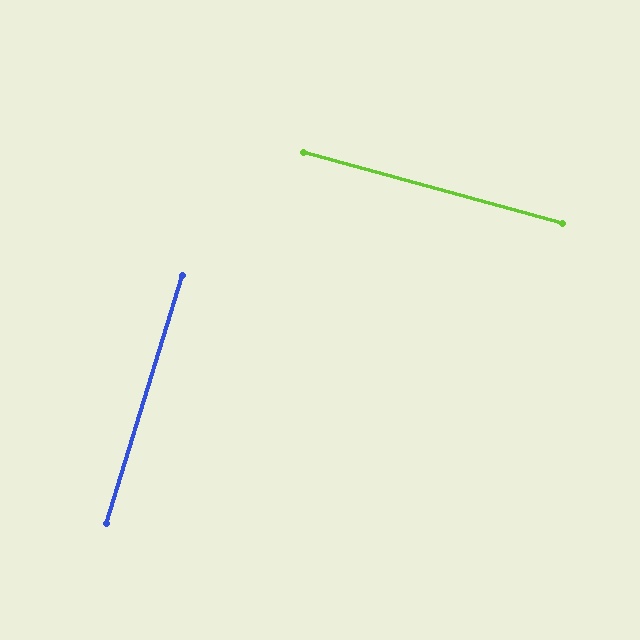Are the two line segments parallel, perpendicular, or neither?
Perpendicular — they meet at approximately 88°.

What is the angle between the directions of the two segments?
Approximately 88 degrees.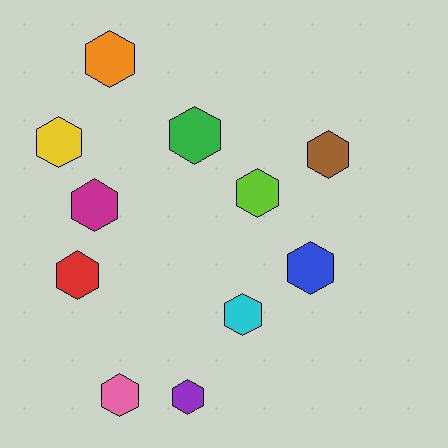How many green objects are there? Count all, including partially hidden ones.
There is 1 green object.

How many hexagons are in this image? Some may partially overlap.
There are 11 hexagons.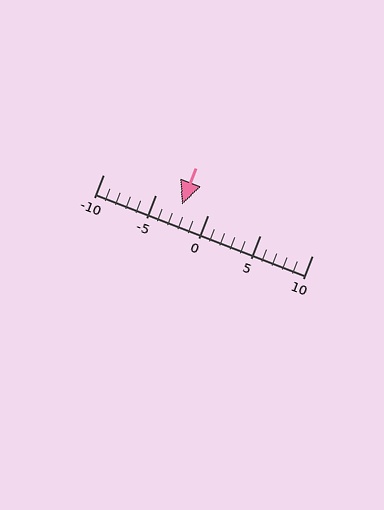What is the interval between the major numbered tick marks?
The major tick marks are spaced 5 units apart.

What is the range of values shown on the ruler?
The ruler shows values from -10 to 10.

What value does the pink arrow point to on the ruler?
The pink arrow points to approximately -2.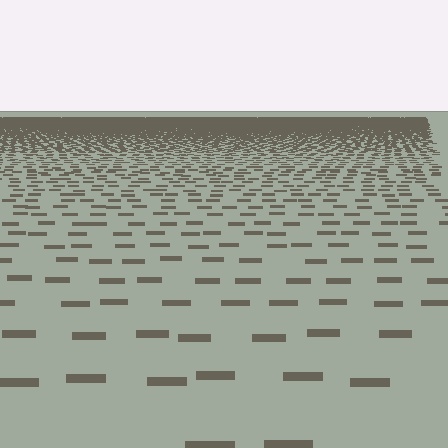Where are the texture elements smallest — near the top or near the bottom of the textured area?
Near the top.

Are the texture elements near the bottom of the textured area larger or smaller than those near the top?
Larger. Near the bottom, elements are closer to the viewer and appear at a bigger on-screen size.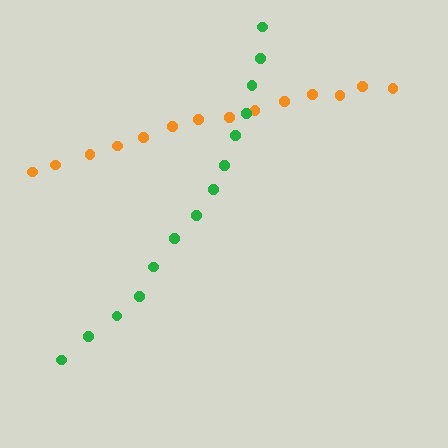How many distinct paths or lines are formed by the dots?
There are 2 distinct paths.